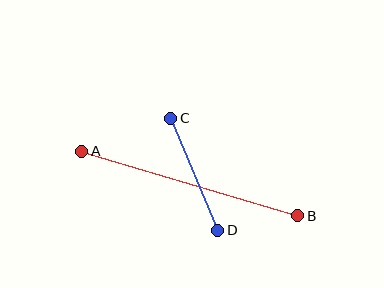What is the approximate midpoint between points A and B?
The midpoint is at approximately (190, 184) pixels.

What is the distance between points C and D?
The distance is approximately 122 pixels.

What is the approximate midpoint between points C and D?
The midpoint is at approximately (194, 174) pixels.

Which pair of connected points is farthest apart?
Points A and B are farthest apart.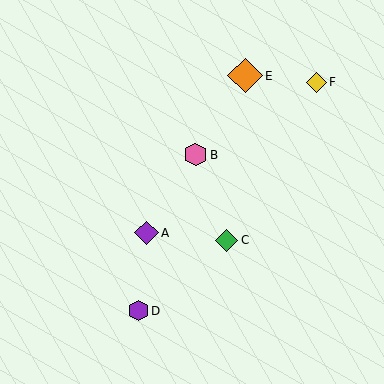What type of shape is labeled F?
Shape F is a yellow diamond.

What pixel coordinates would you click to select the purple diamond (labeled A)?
Click at (147, 233) to select the purple diamond A.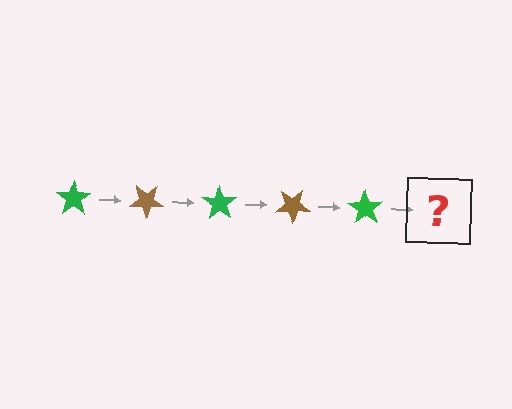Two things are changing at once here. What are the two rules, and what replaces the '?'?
The two rules are that it rotates 35 degrees each step and the color cycles through green and brown. The '?' should be a brown star, rotated 175 degrees from the start.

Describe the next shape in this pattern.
It should be a brown star, rotated 175 degrees from the start.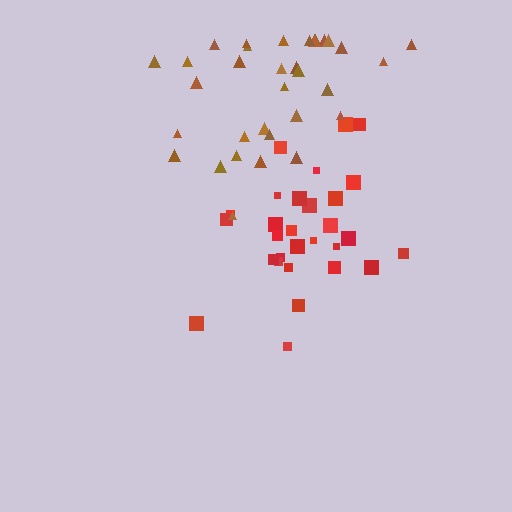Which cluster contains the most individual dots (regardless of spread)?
Brown (33).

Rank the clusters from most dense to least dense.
red, brown.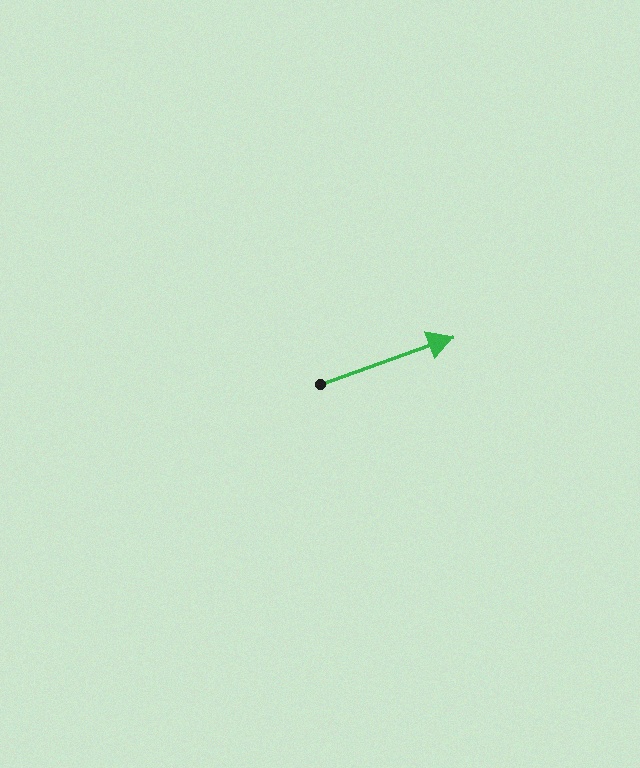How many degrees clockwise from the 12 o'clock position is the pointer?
Approximately 71 degrees.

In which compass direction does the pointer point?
East.